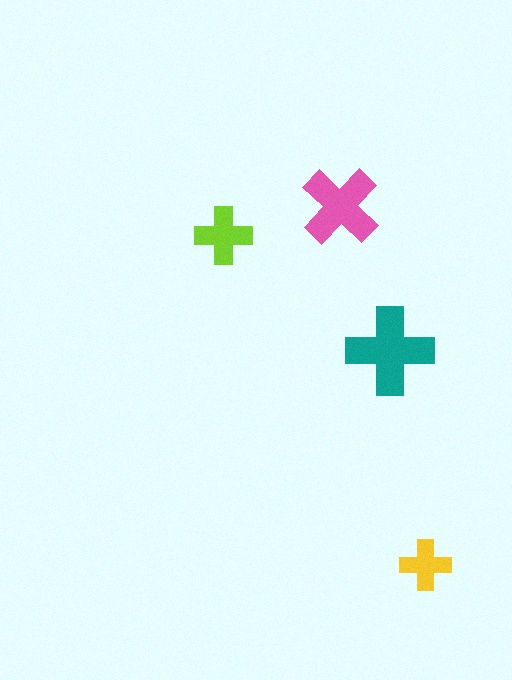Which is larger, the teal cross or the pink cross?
The teal one.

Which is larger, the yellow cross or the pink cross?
The pink one.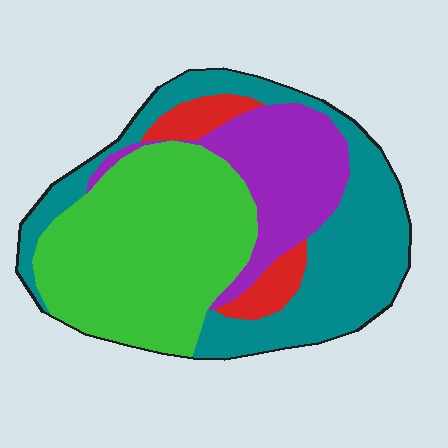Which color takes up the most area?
Green, at roughly 40%.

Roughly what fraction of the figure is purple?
Purple covers around 20% of the figure.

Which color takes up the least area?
Red, at roughly 10%.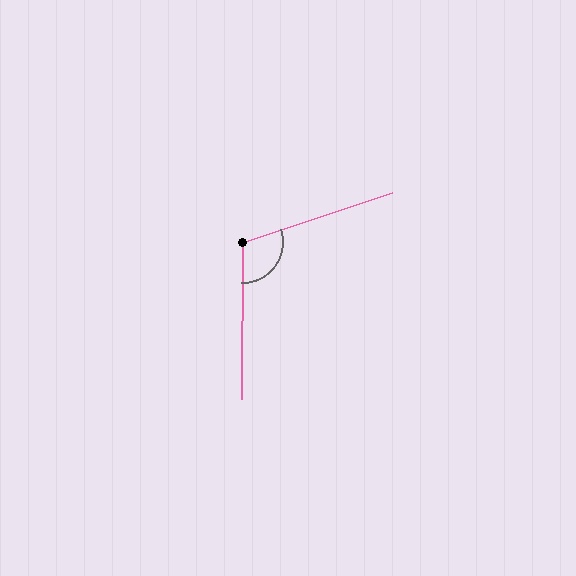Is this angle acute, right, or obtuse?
It is obtuse.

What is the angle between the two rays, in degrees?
Approximately 109 degrees.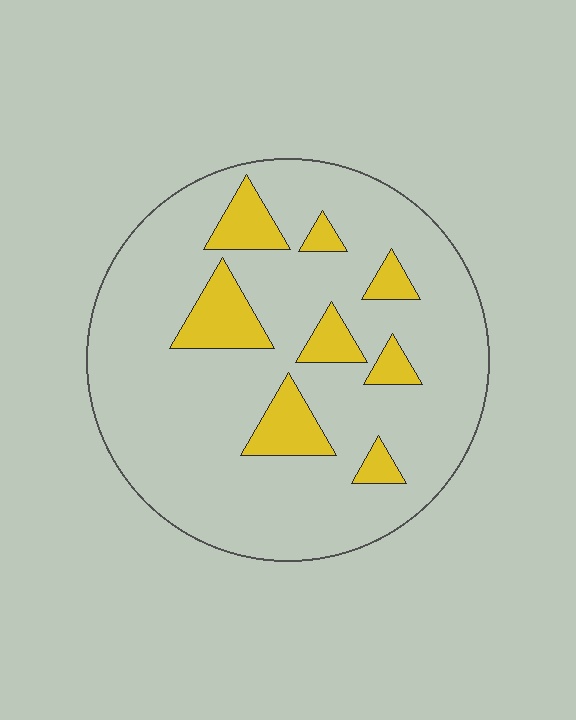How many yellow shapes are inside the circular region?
8.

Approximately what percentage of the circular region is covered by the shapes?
Approximately 15%.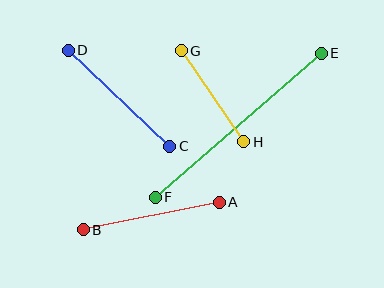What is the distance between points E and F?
The distance is approximately 220 pixels.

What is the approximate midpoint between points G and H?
The midpoint is at approximately (212, 96) pixels.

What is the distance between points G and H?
The distance is approximately 110 pixels.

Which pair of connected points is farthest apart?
Points E and F are farthest apart.